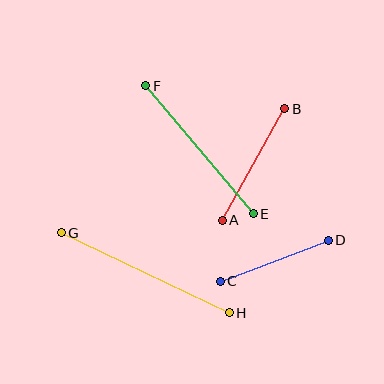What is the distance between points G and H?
The distance is approximately 186 pixels.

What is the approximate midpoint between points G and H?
The midpoint is at approximately (145, 273) pixels.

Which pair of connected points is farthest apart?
Points G and H are farthest apart.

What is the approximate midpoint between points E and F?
The midpoint is at approximately (199, 150) pixels.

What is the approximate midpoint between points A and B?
The midpoint is at approximately (254, 164) pixels.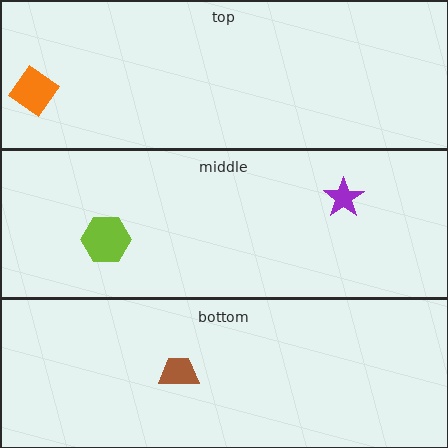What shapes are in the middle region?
The lime hexagon, the purple star.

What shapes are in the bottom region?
The brown trapezoid.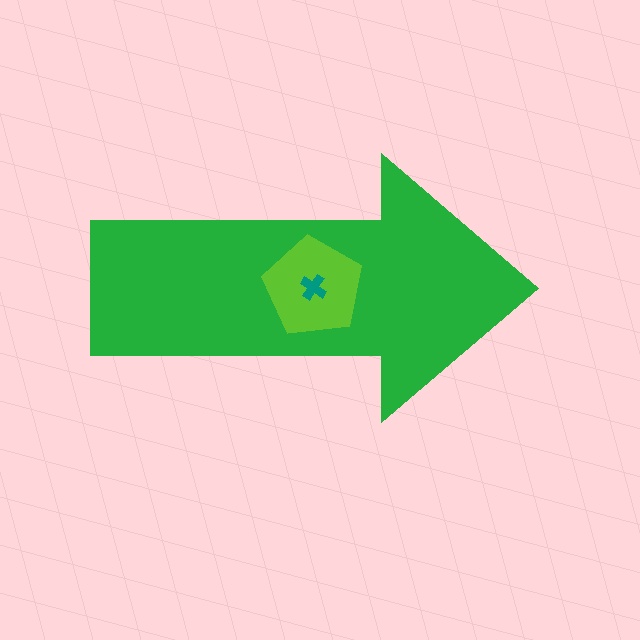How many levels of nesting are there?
3.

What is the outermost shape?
The green arrow.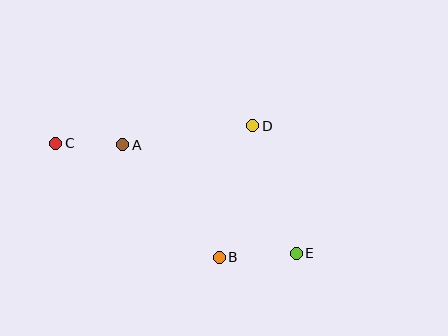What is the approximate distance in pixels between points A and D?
The distance between A and D is approximately 132 pixels.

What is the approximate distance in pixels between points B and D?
The distance between B and D is approximately 136 pixels.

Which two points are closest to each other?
Points A and C are closest to each other.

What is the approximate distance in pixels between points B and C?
The distance between B and C is approximately 200 pixels.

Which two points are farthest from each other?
Points C and E are farthest from each other.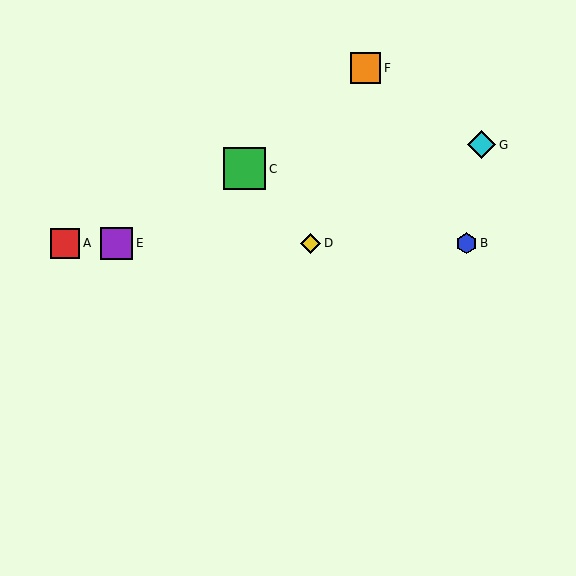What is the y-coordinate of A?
Object A is at y≈243.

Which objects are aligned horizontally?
Objects A, B, D, E are aligned horizontally.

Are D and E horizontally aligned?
Yes, both are at y≈243.